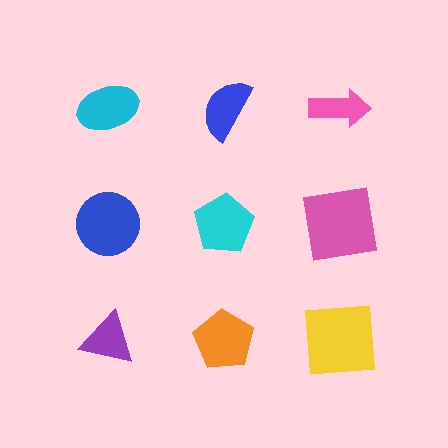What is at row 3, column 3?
A yellow square.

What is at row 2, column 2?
A cyan pentagon.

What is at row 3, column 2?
An orange pentagon.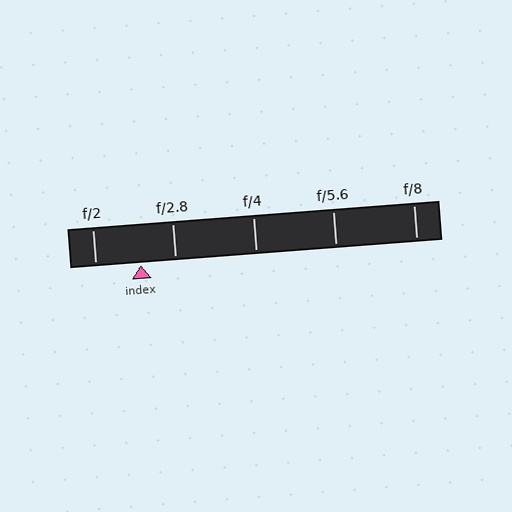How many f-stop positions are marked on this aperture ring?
There are 5 f-stop positions marked.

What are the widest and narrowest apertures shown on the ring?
The widest aperture shown is f/2 and the narrowest is f/8.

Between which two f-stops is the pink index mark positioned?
The index mark is between f/2 and f/2.8.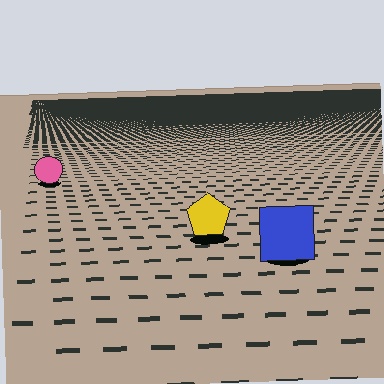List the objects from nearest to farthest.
From nearest to farthest: the blue square, the yellow pentagon, the pink circle.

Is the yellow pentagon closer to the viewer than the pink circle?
Yes. The yellow pentagon is closer — you can tell from the texture gradient: the ground texture is coarser near it.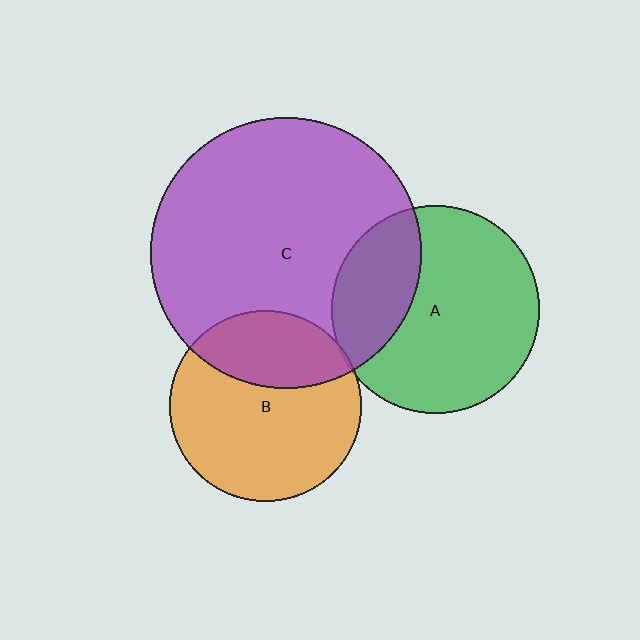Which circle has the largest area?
Circle C (purple).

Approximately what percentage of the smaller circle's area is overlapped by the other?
Approximately 30%.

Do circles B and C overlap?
Yes.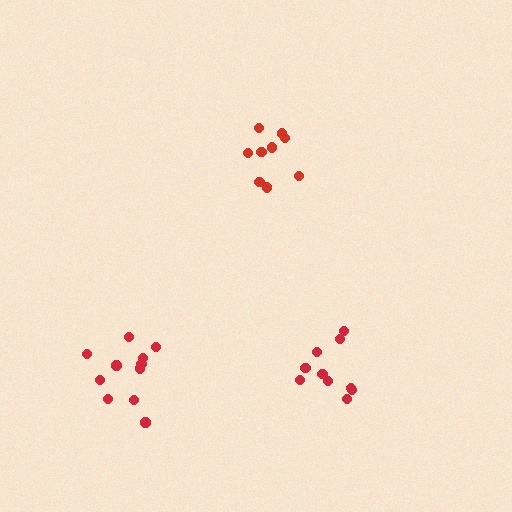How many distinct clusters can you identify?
There are 3 distinct clusters.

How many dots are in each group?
Group 1: 10 dots, Group 2: 9 dots, Group 3: 11 dots (30 total).